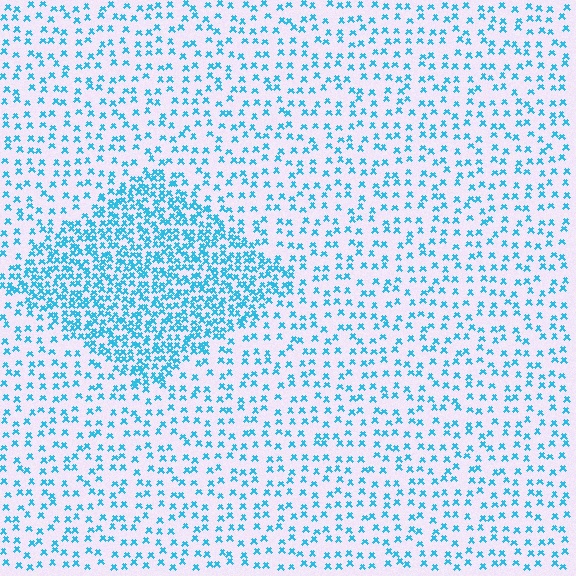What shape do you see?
I see a diamond.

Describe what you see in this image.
The image contains small cyan elements arranged at two different densities. A diamond-shaped region is visible where the elements are more densely packed than the surrounding area.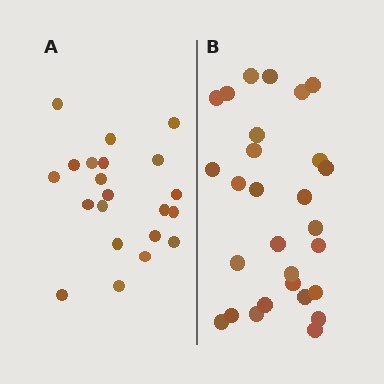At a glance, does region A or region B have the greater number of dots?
Region B (the right region) has more dots.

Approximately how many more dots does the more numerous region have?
Region B has roughly 8 or so more dots than region A.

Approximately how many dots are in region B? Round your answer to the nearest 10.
About 30 dots. (The exact count is 28, which rounds to 30.)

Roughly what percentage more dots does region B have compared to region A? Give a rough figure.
About 35% more.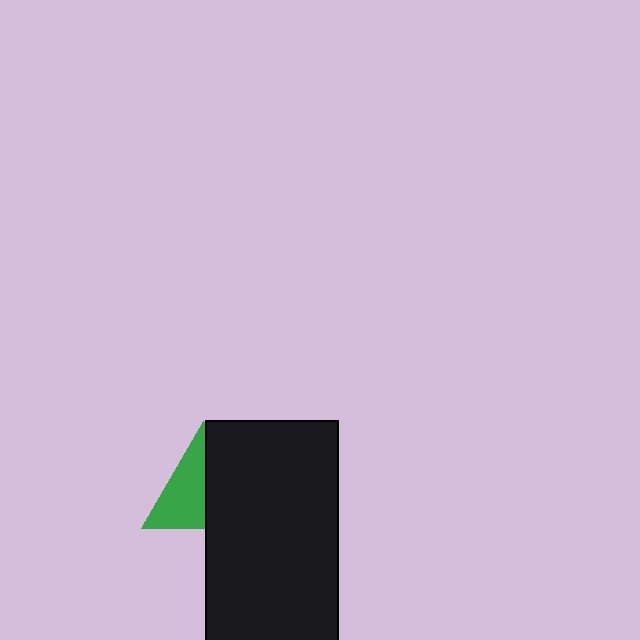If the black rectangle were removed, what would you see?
You would see the complete green triangle.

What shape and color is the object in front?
The object in front is a black rectangle.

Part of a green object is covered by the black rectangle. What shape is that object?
It is a triangle.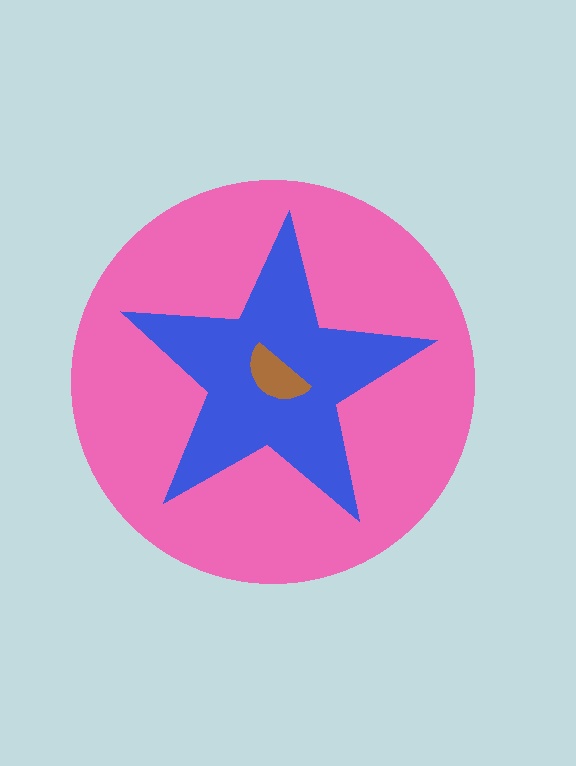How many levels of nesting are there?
3.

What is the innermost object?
The brown semicircle.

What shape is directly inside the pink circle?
The blue star.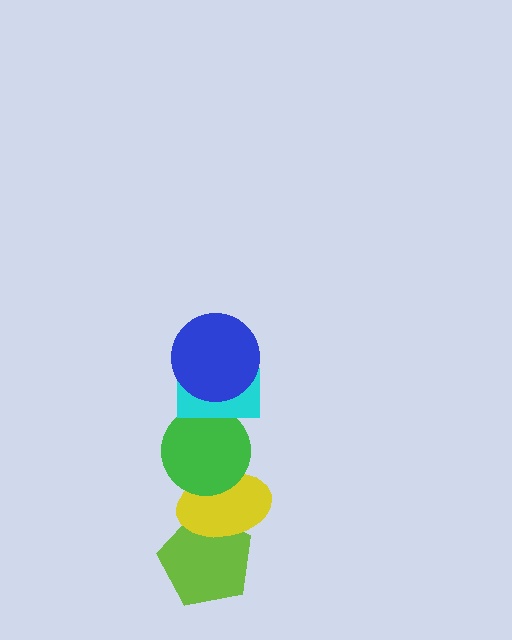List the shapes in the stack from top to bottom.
From top to bottom: the blue circle, the cyan rectangle, the green circle, the yellow ellipse, the lime pentagon.